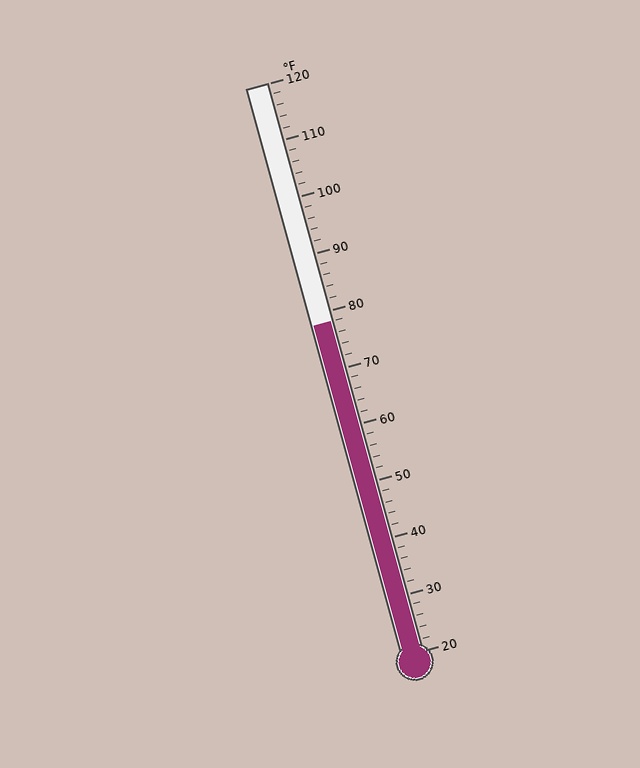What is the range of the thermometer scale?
The thermometer scale ranges from 20°F to 120°F.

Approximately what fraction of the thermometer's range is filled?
The thermometer is filled to approximately 60% of its range.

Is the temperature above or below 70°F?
The temperature is above 70°F.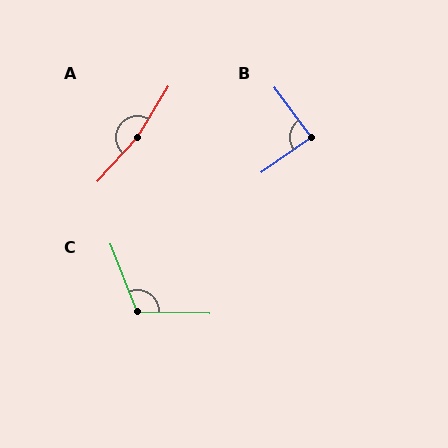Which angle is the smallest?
B, at approximately 89 degrees.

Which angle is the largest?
A, at approximately 170 degrees.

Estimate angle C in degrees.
Approximately 113 degrees.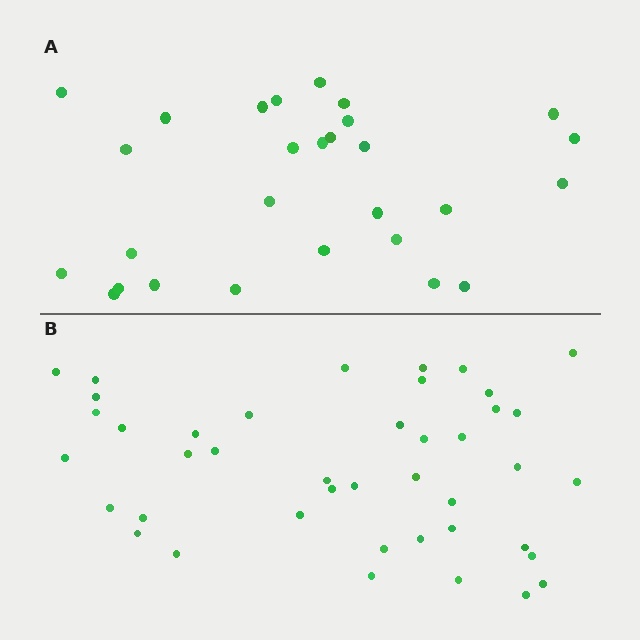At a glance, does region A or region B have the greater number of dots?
Region B (the bottom region) has more dots.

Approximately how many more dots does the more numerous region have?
Region B has approximately 15 more dots than region A.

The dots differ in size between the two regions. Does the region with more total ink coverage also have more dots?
No. Region A has more total ink coverage because its dots are larger, but region B actually contains more individual dots. Total area can be misleading — the number of items is what matters here.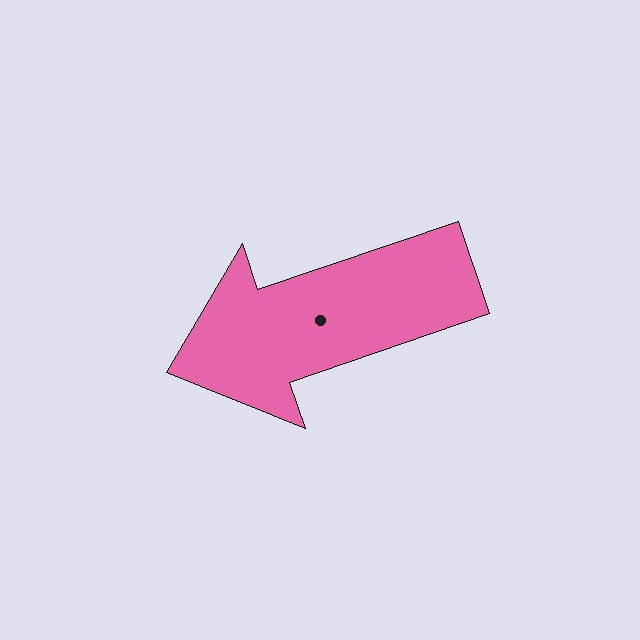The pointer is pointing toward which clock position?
Roughly 8 o'clock.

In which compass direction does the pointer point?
West.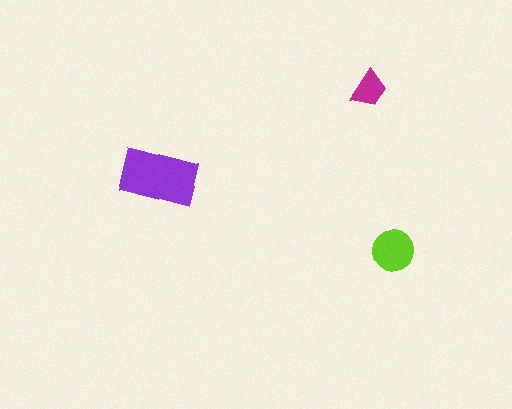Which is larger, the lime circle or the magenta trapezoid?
The lime circle.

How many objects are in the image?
There are 3 objects in the image.